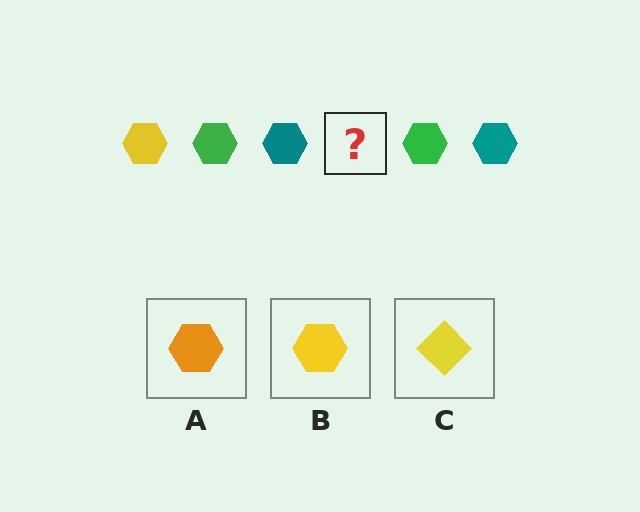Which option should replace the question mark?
Option B.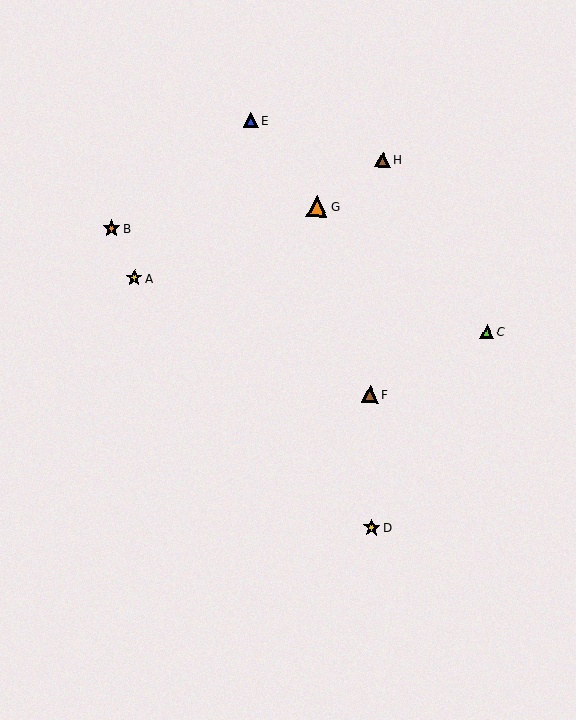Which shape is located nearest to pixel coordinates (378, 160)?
The brown triangle (labeled H) at (383, 159) is nearest to that location.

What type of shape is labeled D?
Shape D is a yellow star.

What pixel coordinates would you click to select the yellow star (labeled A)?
Click at (135, 278) to select the yellow star A.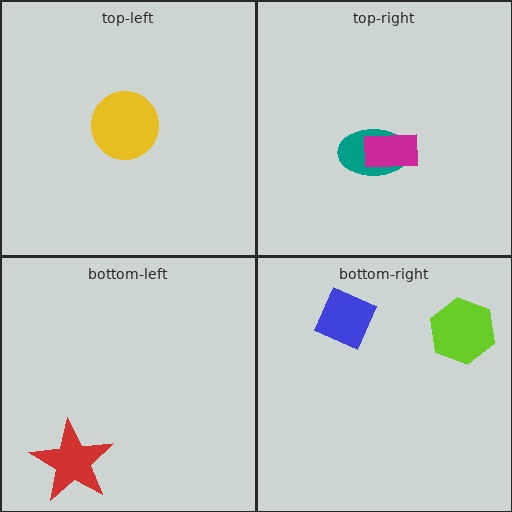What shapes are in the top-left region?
The yellow circle.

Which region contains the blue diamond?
The bottom-right region.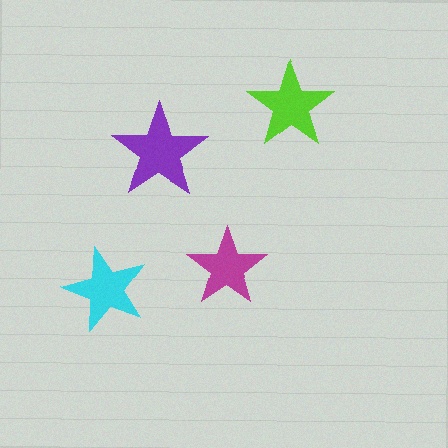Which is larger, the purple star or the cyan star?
The purple one.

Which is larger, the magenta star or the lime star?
The lime one.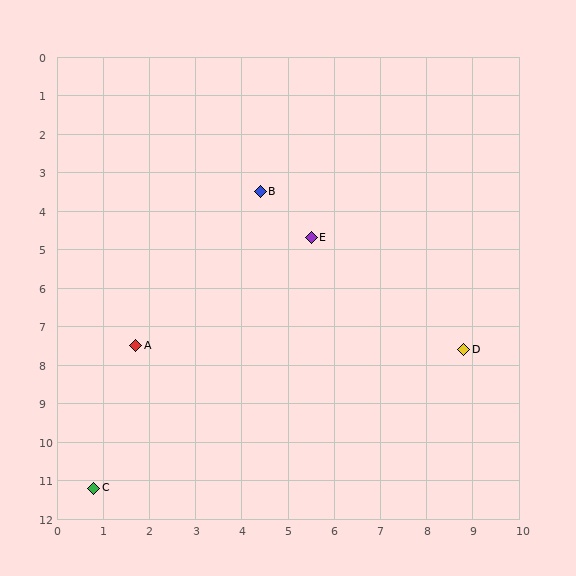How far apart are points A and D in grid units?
Points A and D are about 7.1 grid units apart.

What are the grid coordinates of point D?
Point D is at approximately (8.8, 7.6).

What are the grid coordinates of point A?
Point A is at approximately (1.7, 7.5).